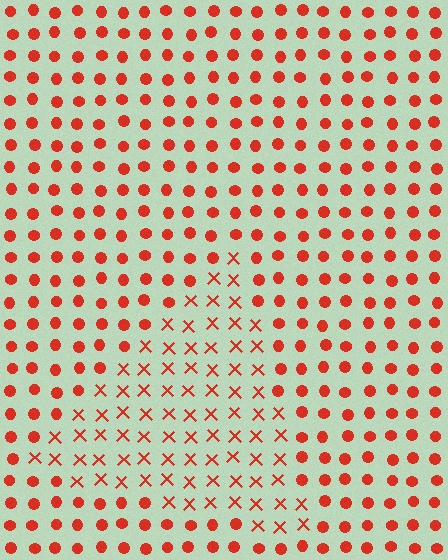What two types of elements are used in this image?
The image uses X marks inside the triangle region and circles outside it.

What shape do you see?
I see a triangle.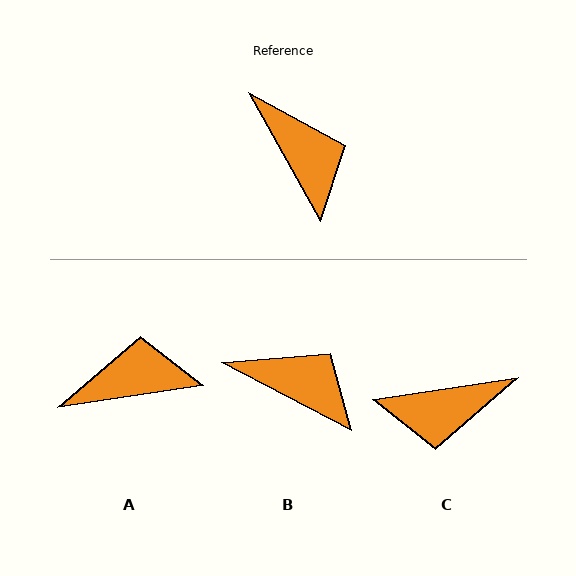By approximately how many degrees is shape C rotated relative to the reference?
Approximately 110 degrees clockwise.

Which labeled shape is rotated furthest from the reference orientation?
C, about 110 degrees away.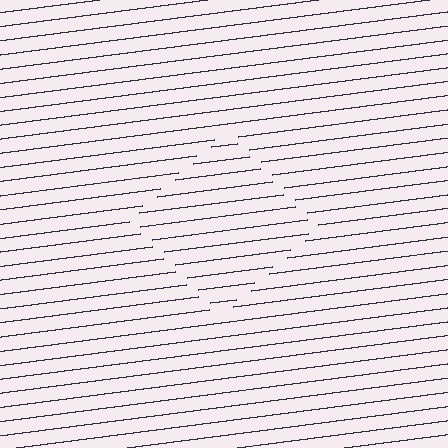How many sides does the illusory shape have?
4 sides — the line-ends trace a square.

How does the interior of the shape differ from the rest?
The interior of the shape contains the same grating, shifted by half a period — the contour is defined by the phase discontinuity where line-ends from the inner and outer gratings abut.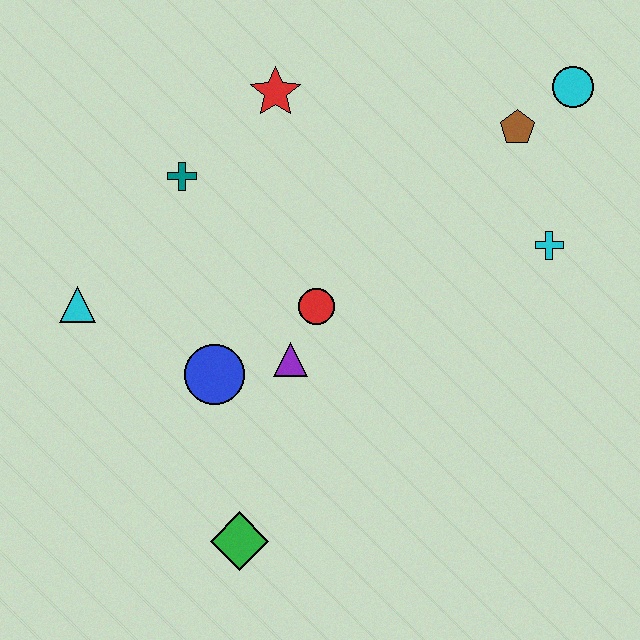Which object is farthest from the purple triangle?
The cyan circle is farthest from the purple triangle.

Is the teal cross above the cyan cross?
Yes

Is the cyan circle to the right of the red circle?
Yes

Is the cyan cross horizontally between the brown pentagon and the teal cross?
No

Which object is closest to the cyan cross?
The brown pentagon is closest to the cyan cross.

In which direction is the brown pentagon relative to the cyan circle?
The brown pentagon is to the left of the cyan circle.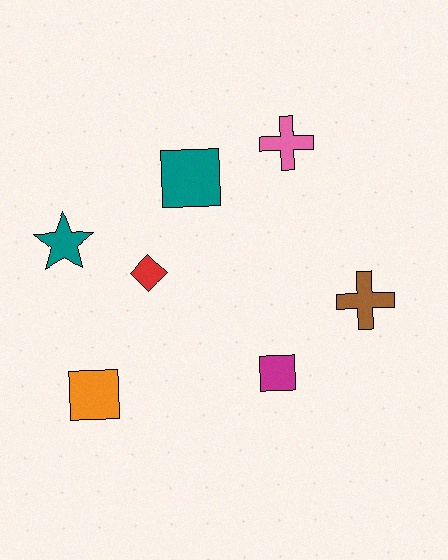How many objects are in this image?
There are 7 objects.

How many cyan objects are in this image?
There are no cyan objects.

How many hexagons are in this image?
There are no hexagons.